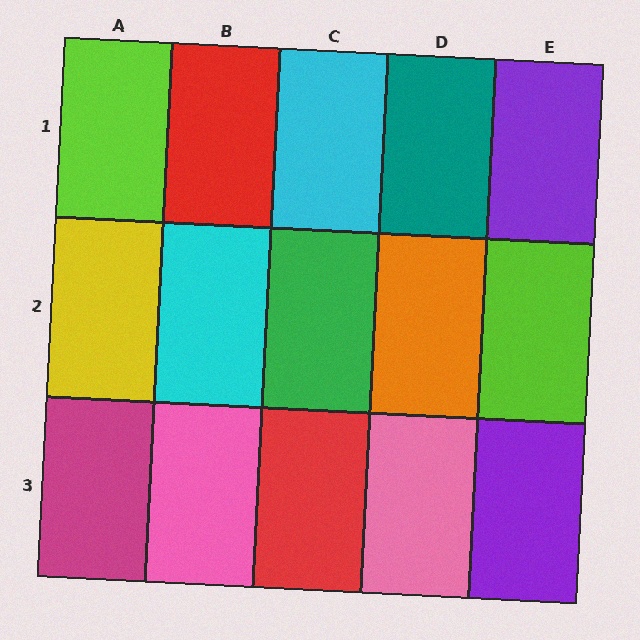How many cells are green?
1 cell is green.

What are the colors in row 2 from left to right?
Yellow, cyan, green, orange, lime.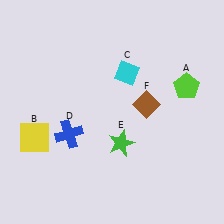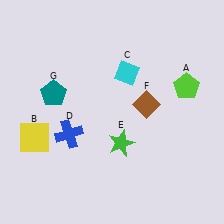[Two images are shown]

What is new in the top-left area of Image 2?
A teal pentagon (G) was added in the top-left area of Image 2.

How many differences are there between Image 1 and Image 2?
There is 1 difference between the two images.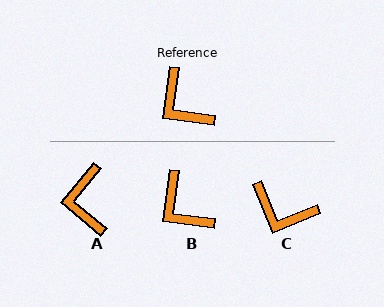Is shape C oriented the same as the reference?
No, it is off by about 30 degrees.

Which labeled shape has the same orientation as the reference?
B.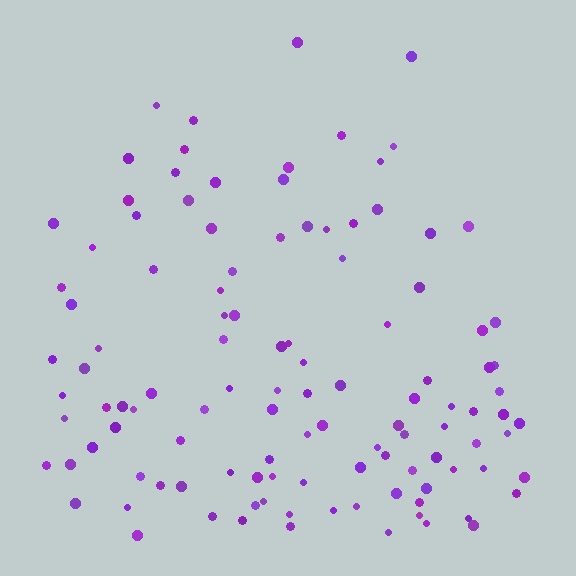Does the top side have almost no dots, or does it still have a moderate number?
Still a moderate number, just noticeably fewer than the bottom.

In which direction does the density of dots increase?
From top to bottom, with the bottom side densest.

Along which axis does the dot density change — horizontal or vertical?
Vertical.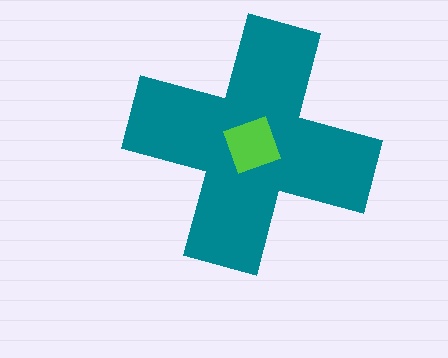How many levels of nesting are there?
2.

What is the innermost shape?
The lime diamond.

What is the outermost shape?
The teal cross.